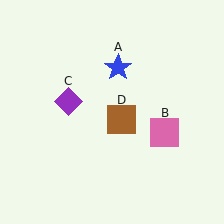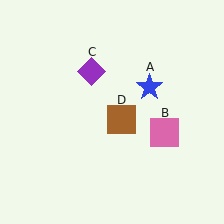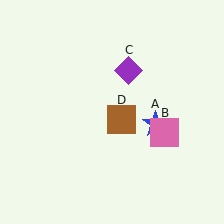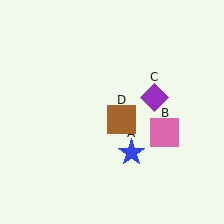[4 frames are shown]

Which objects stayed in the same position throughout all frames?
Pink square (object B) and brown square (object D) remained stationary.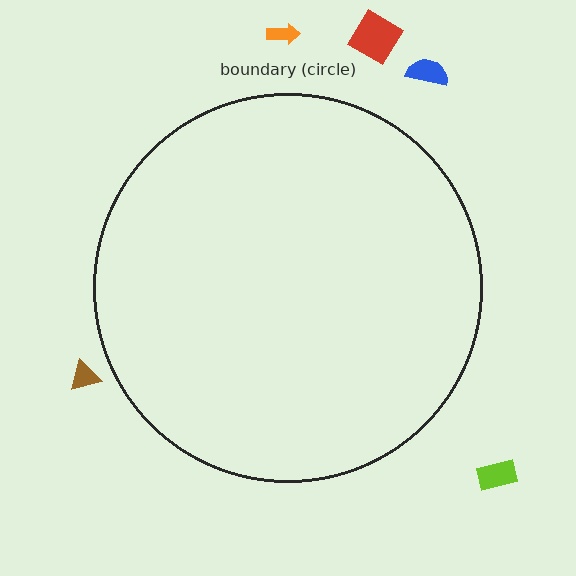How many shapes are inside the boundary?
0 inside, 5 outside.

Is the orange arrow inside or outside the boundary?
Outside.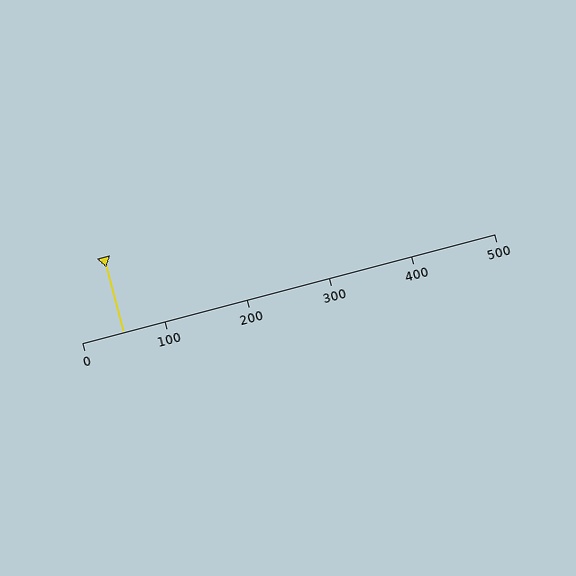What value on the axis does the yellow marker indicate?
The marker indicates approximately 50.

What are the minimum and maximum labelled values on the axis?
The axis runs from 0 to 500.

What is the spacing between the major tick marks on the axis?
The major ticks are spaced 100 apart.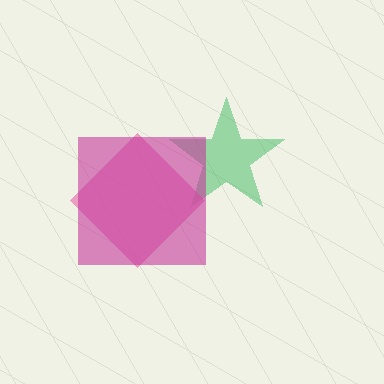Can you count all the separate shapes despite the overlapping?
Yes, there are 3 separate shapes.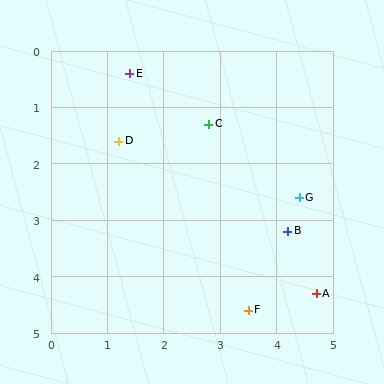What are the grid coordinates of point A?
Point A is at approximately (4.7, 4.3).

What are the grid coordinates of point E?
Point E is at approximately (1.4, 0.4).